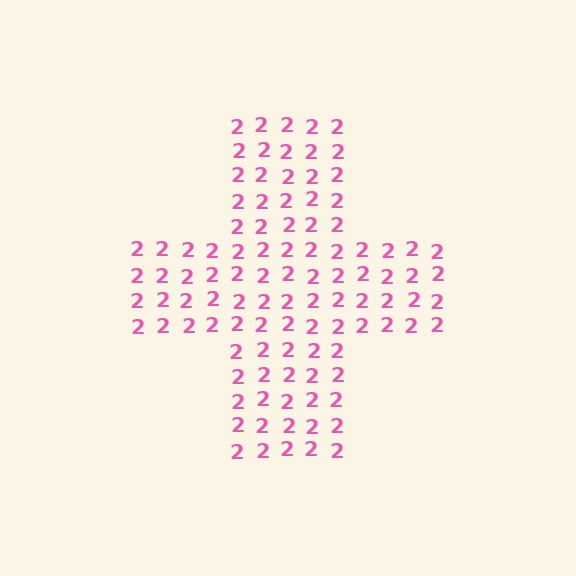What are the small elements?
The small elements are digit 2's.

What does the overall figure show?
The overall figure shows a cross.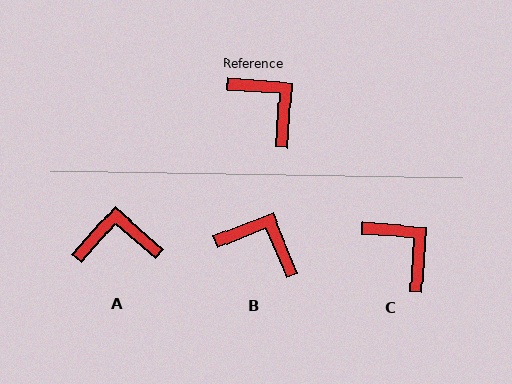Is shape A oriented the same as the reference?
No, it is off by about 53 degrees.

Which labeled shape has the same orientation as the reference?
C.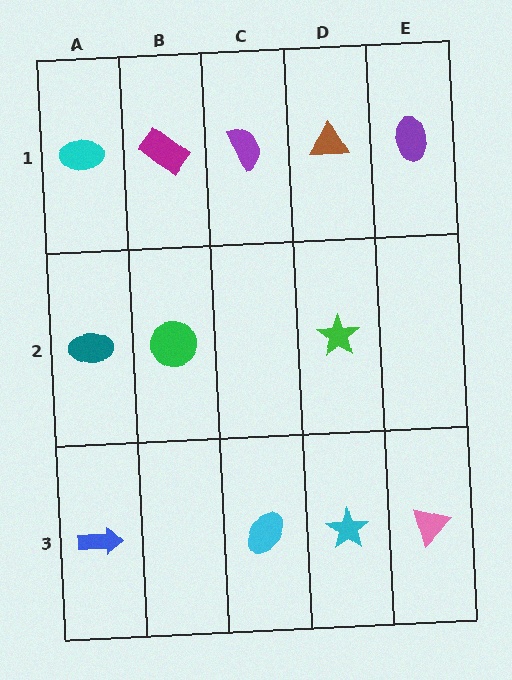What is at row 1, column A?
A cyan ellipse.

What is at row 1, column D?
A brown triangle.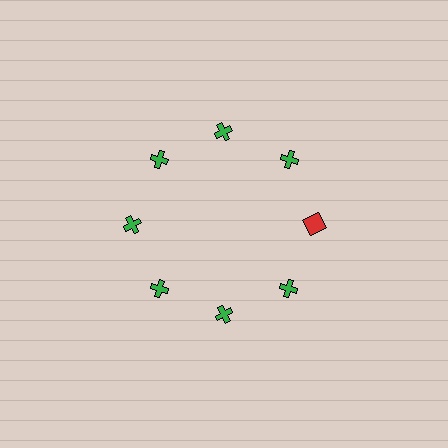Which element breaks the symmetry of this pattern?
The red square at roughly the 3 o'clock position breaks the symmetry. All other shapes are green crosses.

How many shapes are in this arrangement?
There are 8 shapes arranged in a ring pattern.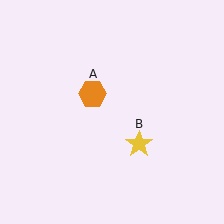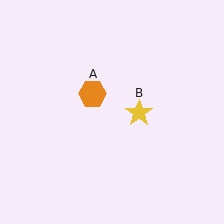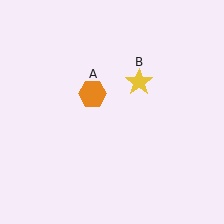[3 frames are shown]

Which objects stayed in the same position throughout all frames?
Orange hexagon (object A) remained stationary.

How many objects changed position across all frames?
1 object changed position: yellow star (object B).